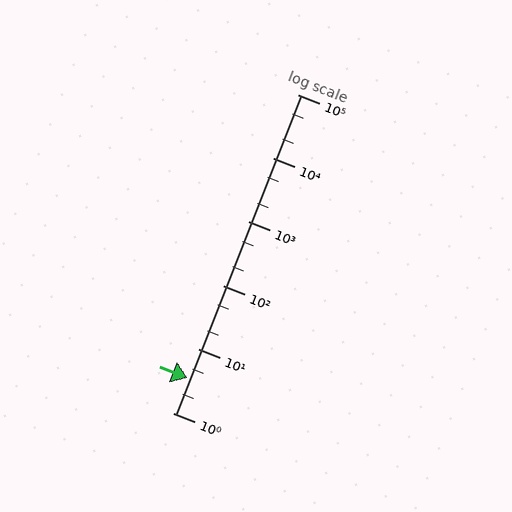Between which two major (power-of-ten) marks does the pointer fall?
The pointer is between 1 and 10.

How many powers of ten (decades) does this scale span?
The scale spans 5 decades, from 1 to 100000.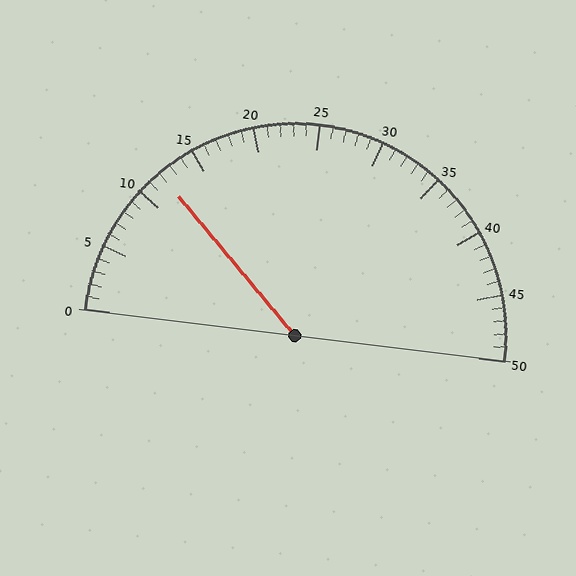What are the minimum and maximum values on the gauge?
The gauge ranges from 0 to 50.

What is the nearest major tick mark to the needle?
The nearest major tick mark is 10.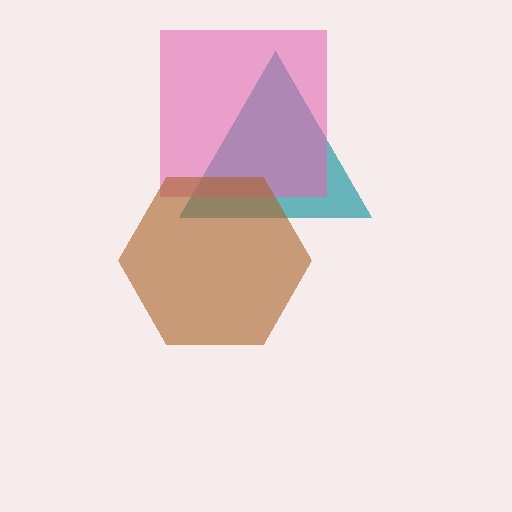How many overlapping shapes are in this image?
There are 3 overlapping shapes in the image.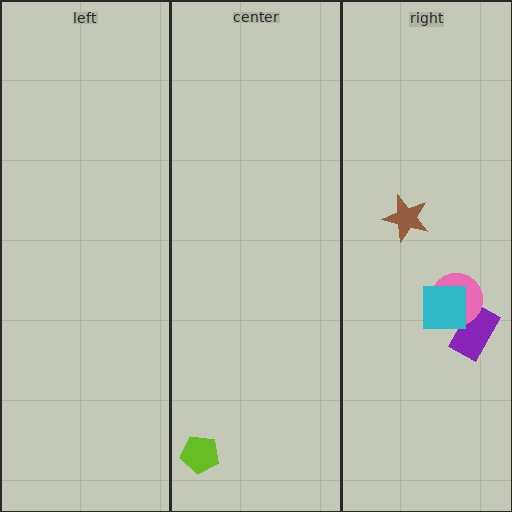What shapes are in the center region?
The lime pentagon.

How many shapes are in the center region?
1.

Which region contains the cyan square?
The right region.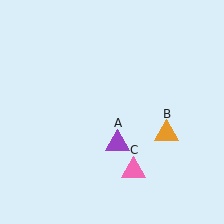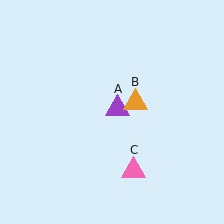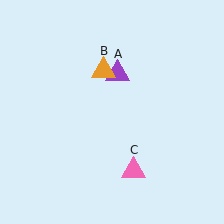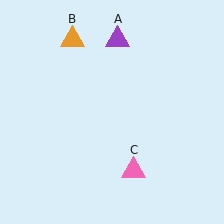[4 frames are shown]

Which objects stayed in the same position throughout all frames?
Pink triangle (object C) remained stationary.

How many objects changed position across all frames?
2 objects changed position: purple triangle (object A), orange triangle (object B).